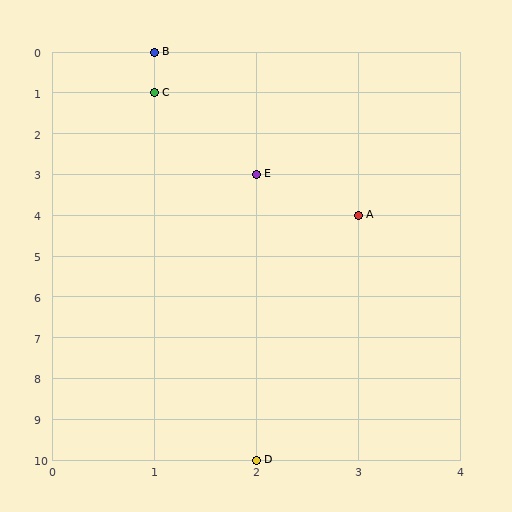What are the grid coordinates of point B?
Point B is at grid coordinates (1, 0).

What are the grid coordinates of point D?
Point D is at grid coordinates (2, 10).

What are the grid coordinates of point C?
Point C is at grid coordinates (1, 1).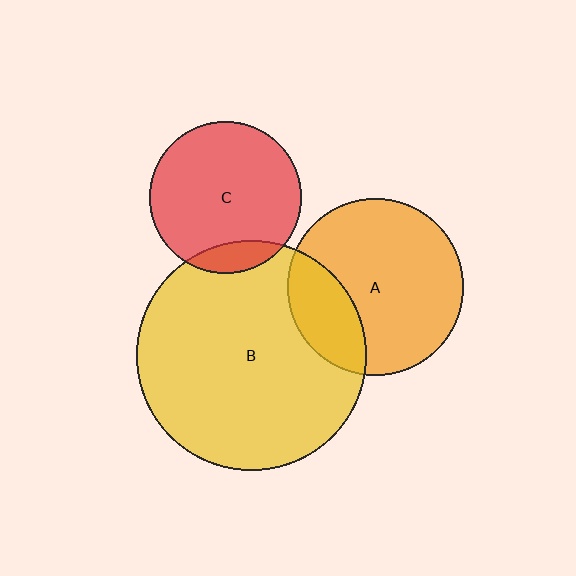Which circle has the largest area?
Circle B (yellow).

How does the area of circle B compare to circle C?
Approximately 2.3 times.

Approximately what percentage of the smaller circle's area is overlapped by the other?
Approximately 25%.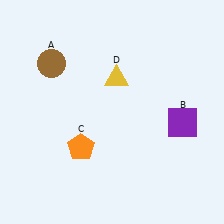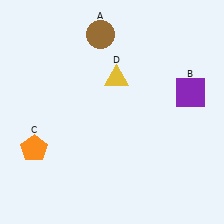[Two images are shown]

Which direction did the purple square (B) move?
The purple square (B) moved up.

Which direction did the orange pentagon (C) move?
The orange pentagon (C) moved left.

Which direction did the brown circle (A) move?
The brown circle (A) moved right.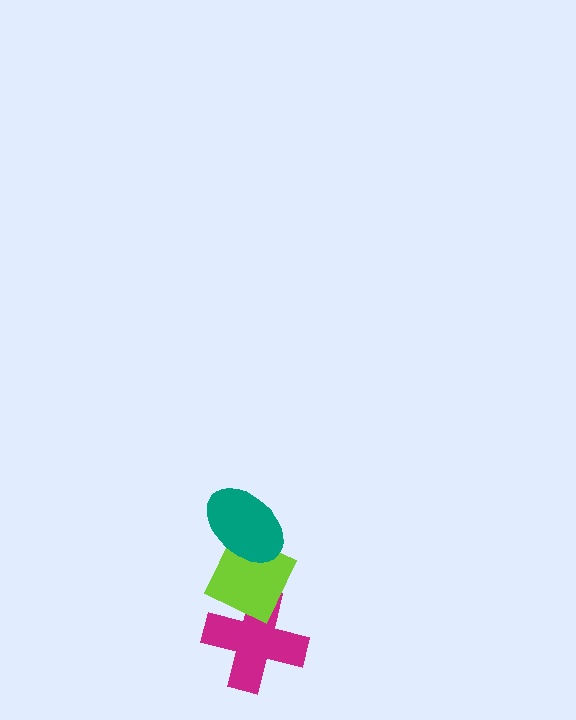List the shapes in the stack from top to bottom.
From top to bottom: the teal ellipse, the lime diamond, the magenta cross.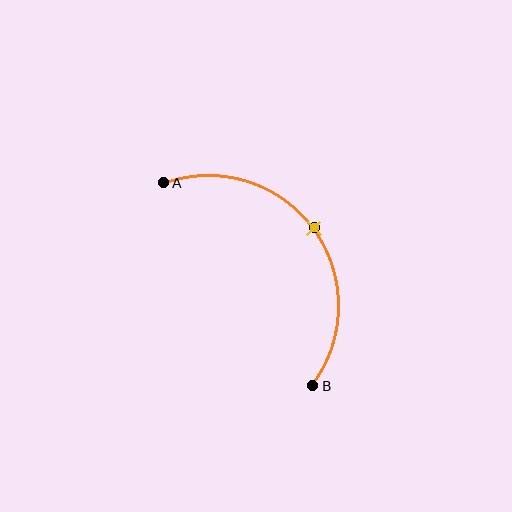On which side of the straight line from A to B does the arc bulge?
The arc bulges above and to the right of the straight line connecting A and B.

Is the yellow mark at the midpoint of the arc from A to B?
Yes. The yellow mark lies on the arc at equal arc-length from both A and B — it is the arc midpoint.